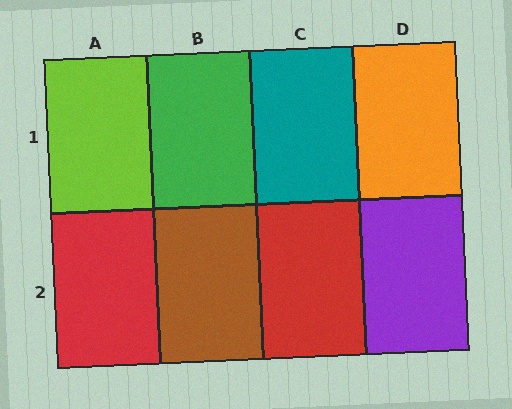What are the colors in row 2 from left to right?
Red, brown, red, purple.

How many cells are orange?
1 cell is orange.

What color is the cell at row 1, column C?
Teal.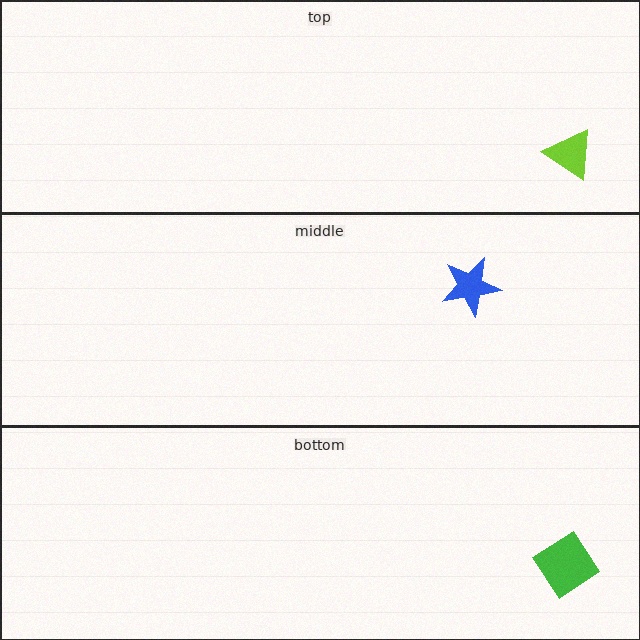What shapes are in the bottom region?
The green diamond.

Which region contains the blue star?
The middle region.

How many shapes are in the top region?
1.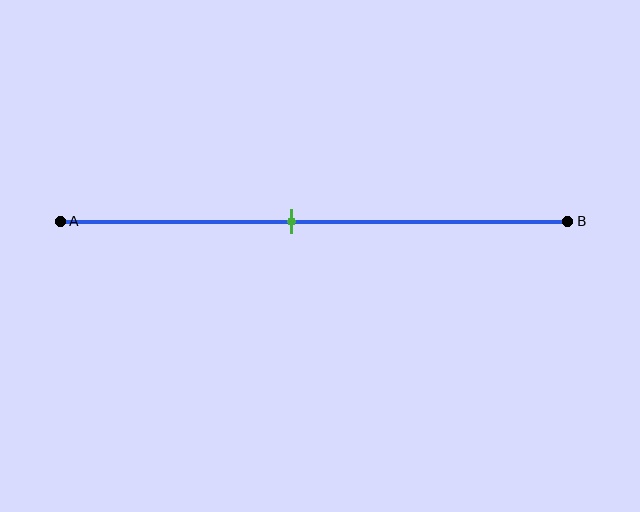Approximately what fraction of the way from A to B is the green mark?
The green mark is approximately 45% of the way from A to B.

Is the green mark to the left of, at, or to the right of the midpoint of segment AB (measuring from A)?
The green mark is to the left of the midpoint of segment AB.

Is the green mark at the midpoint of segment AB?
No, the mark is at about 45% from A, not at the 50% midpoint.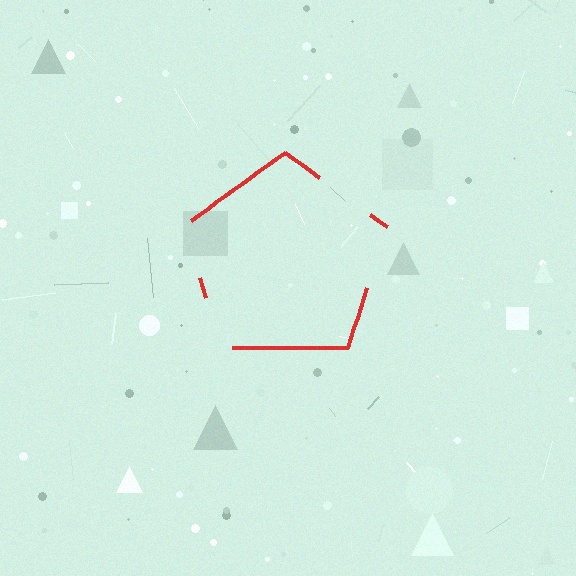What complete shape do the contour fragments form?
The contour fragments form a pentagon.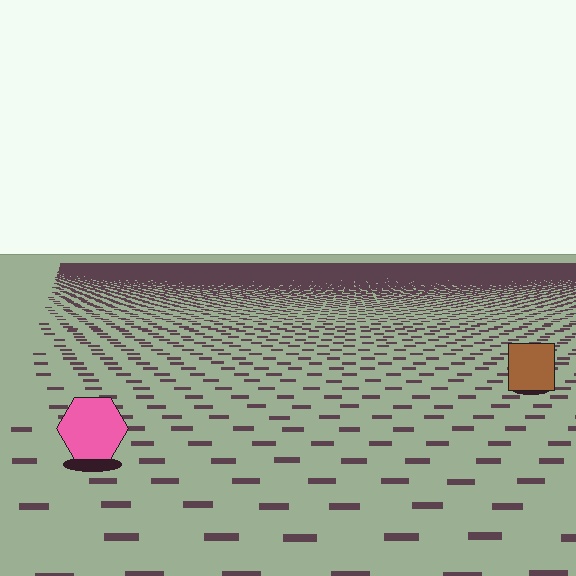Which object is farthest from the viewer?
The brown square is farthest from the viewer. It appears smaller and the ground texture around it is denser.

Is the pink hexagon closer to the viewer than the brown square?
Yes. The pink hexagon is closer — you can tell from the texture gradient: the ground texture is coarser near it.